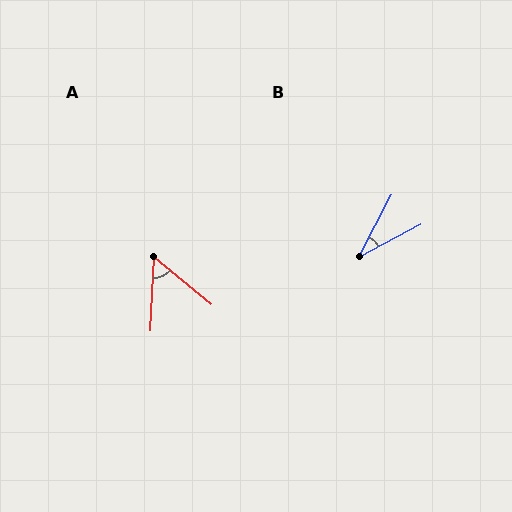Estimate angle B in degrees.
Approximately 35 degrees.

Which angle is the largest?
A, at approximately 53 degrees.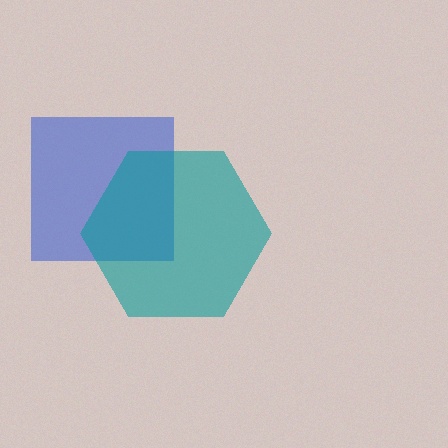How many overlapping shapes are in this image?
There are 2 overlapping shapes in the image.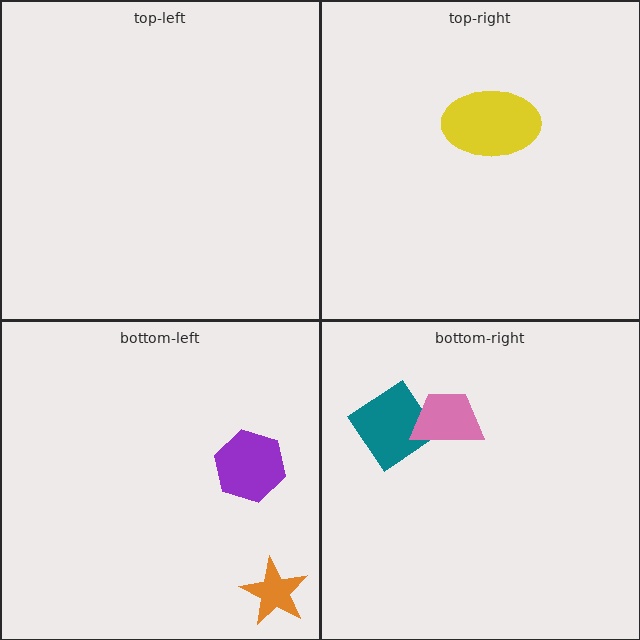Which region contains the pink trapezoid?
The bottom-right region.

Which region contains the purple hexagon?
The bottom-left region.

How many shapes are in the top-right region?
1.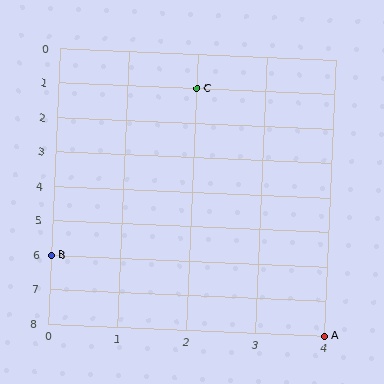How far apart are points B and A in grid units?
Points B and A are 4 columns and 2 rows apart (about 4.5 grid units diagonally).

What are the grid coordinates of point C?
Point C is at grid coordinates (2, 1).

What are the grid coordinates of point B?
Point B is at grid coordinates (0, 6).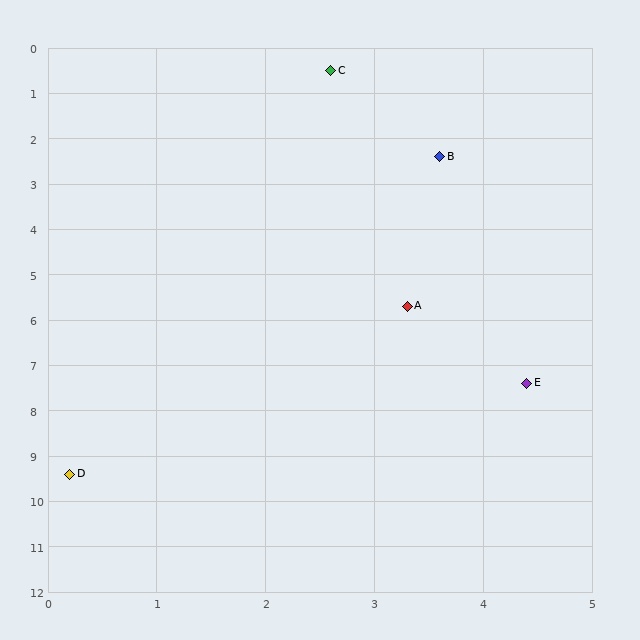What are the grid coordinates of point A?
Point A is at approximately (3.3, 5.7).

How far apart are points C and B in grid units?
Points C and B are about 2.1 grid units apart.